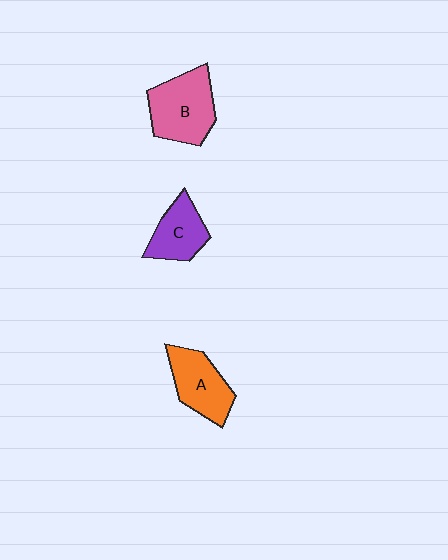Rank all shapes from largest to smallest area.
From largest to smallest: B (pink), A (orange), C (purple).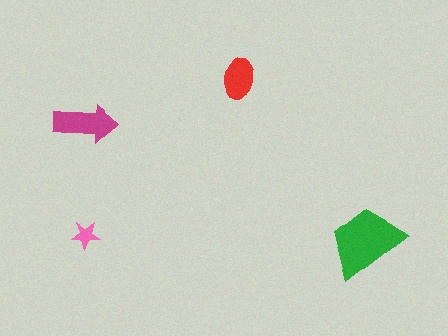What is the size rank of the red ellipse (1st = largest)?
3rd.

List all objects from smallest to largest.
The pink star, the red ellipse, the magenta arrow, the green trapezoid.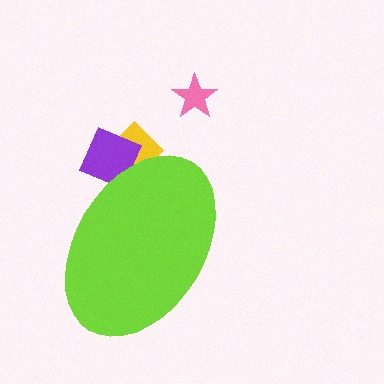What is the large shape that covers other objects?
A lime ellipse.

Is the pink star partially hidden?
No, the pink star is fully visible.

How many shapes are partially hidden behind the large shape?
2 shapes are partially hidden.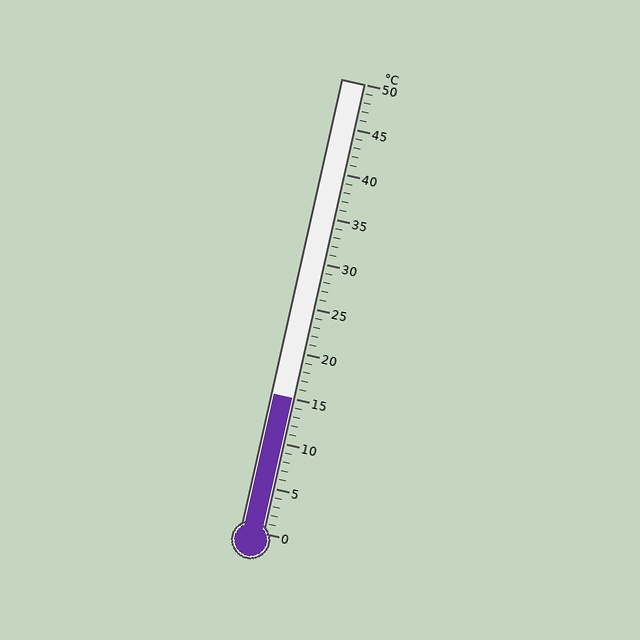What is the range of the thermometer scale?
The thermometer scale ranges from 0°C to 50°C.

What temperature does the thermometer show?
The thermometer shows approximately 15°C.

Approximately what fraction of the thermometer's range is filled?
The thermometer is filled to approximately 30% of its range.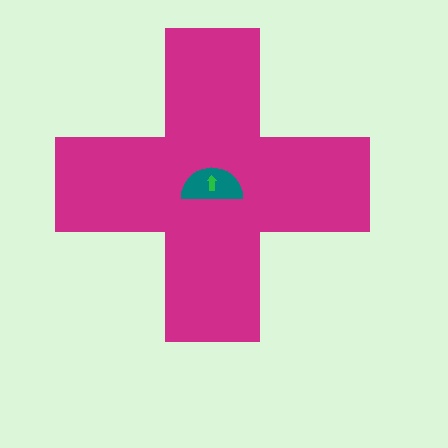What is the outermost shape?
The magenta cross.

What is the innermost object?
The green arrow.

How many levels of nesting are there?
3.